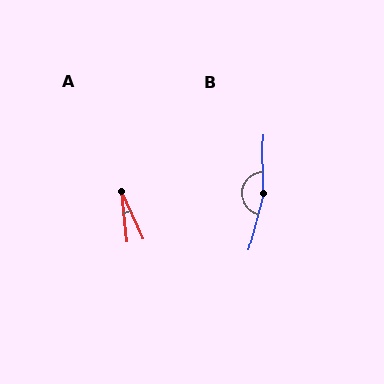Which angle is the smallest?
A, at approximately 19 degrees.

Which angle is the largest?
B, at approximately 165 degrees.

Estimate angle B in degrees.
Approximately 165 degrees.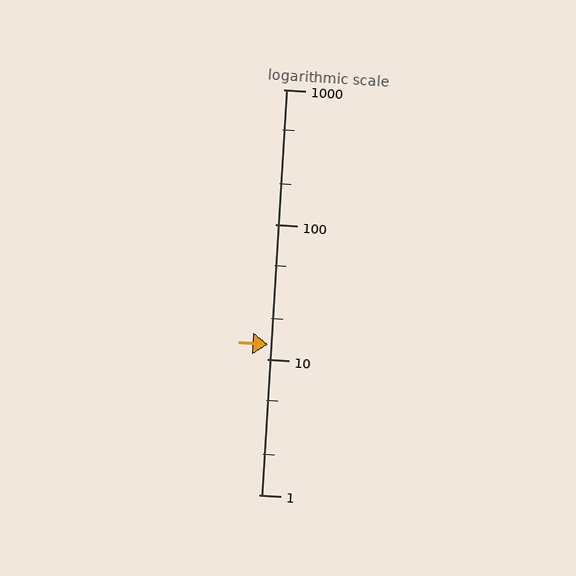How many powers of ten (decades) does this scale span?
The scale spans 3 decades, from 1 to 1000.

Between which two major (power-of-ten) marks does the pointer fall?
The pointer is between 10 and 100.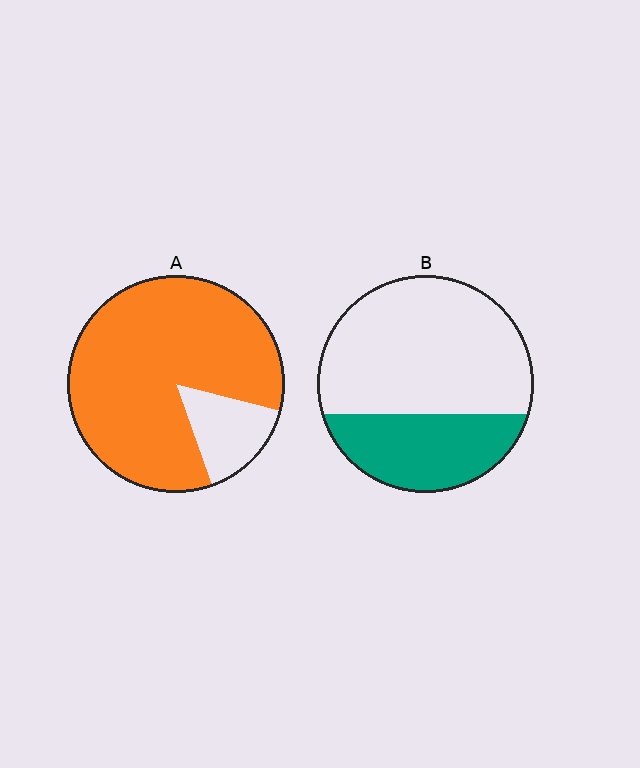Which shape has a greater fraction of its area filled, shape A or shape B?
Shape A.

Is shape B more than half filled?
No.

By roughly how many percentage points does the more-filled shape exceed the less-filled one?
By roughly 50 percentage points (A over B).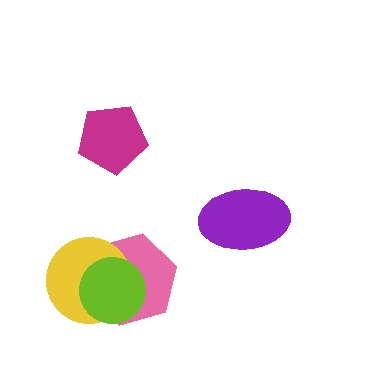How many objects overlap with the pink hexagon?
2 objects overlap with the pink hexagon.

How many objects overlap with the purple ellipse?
0 objects overlap with the purple ellipse.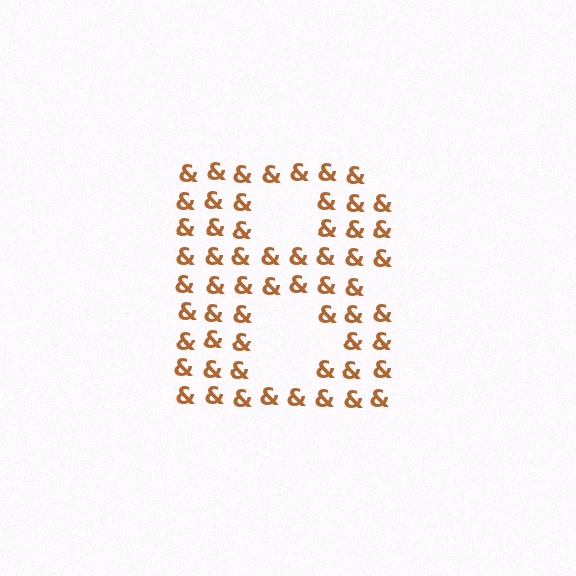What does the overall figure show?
The overall figure shows the letter B.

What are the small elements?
The small elements are ampersands.